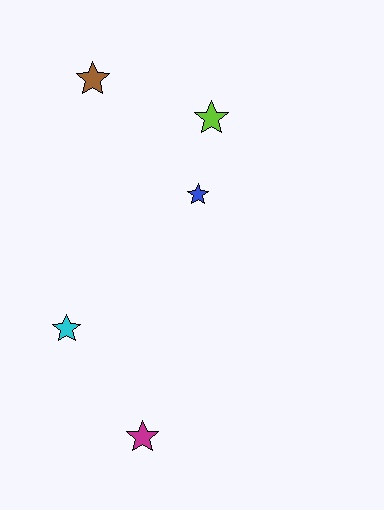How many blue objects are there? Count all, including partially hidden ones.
There is 1 blue object.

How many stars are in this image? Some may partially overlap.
There are 5 stars.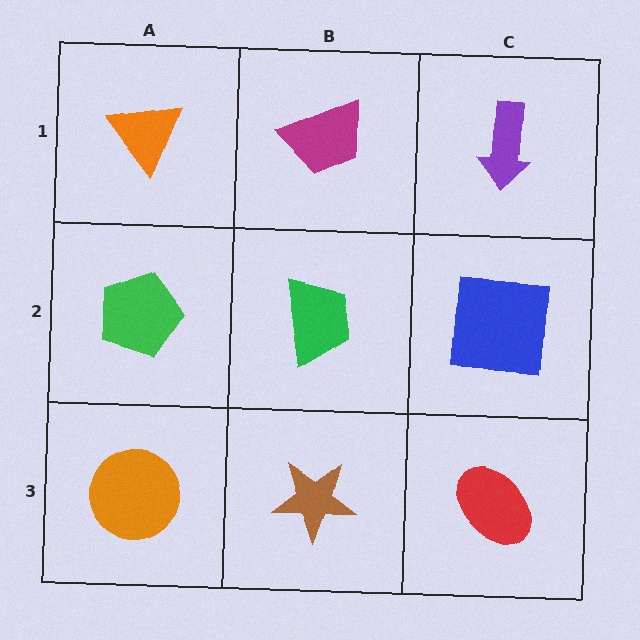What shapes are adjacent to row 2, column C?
A purple arrow (row 1, column C), a red ellipse (row 3, column C), a green trapezoid (row 2, column B).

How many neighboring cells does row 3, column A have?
2.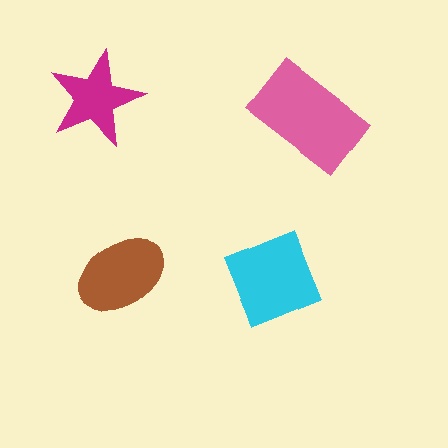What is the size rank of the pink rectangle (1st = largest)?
1st.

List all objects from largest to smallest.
The pink rectangle, the cyan diamond, the brown ellipse, the magenta star.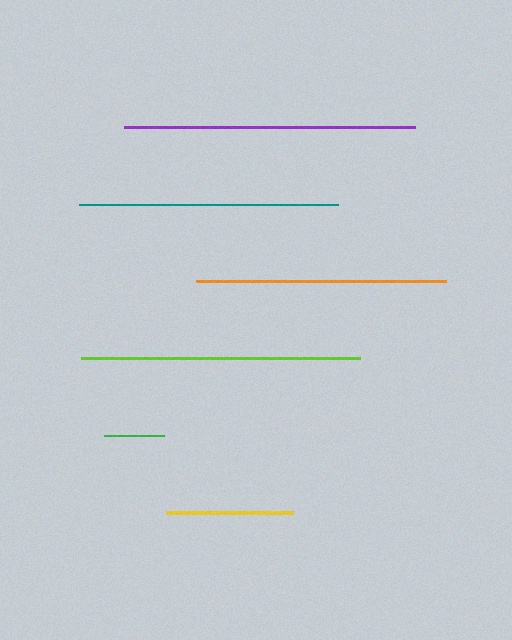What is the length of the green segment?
The green segment is approximately 60 pixels long.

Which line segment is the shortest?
The green line is the shortest at approximately 60 pixels.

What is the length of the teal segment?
The teal segment is approximately 259 pixels long.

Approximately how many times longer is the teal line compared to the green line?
The teal line is approximately 4.3 times the length of the green line.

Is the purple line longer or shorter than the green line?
The purple line is longer than the green line.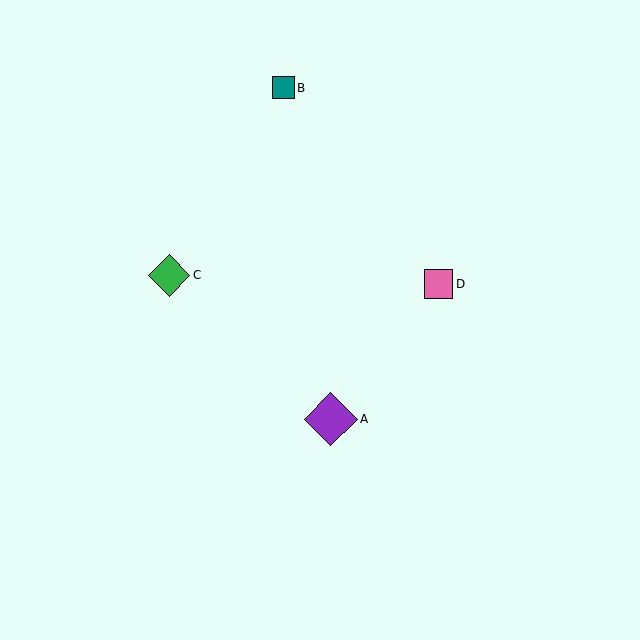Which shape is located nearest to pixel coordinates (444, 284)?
The pink square (labeled D) at (438, 284) is nearest to that location.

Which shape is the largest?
The purple diamond (labeled A) is the largest.